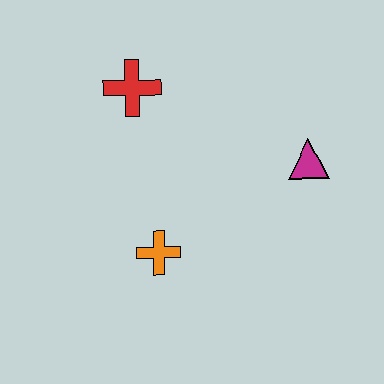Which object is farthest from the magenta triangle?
The red cross is farthest from the magenta triangle.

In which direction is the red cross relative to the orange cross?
The red cross is above the orange cross.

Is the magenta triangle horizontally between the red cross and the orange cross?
No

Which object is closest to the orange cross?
The red cross is closest to the orange cross.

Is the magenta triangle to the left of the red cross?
No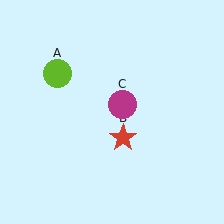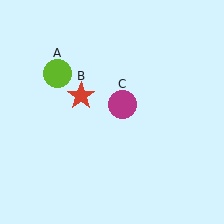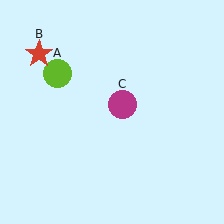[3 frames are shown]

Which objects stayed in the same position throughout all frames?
Lime circle (object A) and magenta circle (object C) remained stationary.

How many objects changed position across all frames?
1 object changed position: red star (object B).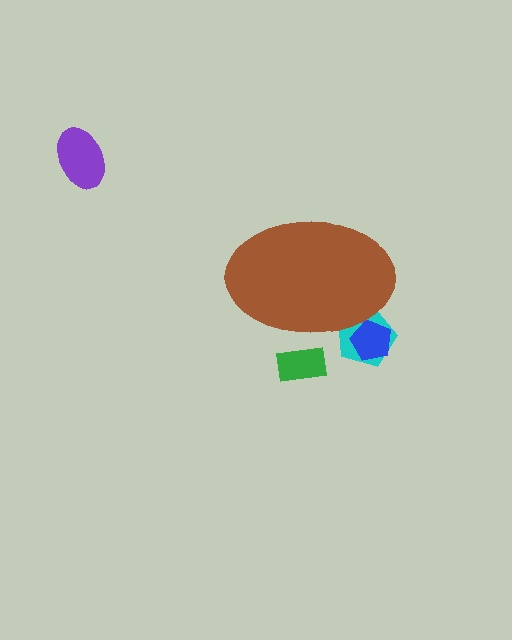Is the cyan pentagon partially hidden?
Yes, the cyan pentagon is partially hidden behind the brown ellipse.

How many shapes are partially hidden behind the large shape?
3 shapes are partially hidden.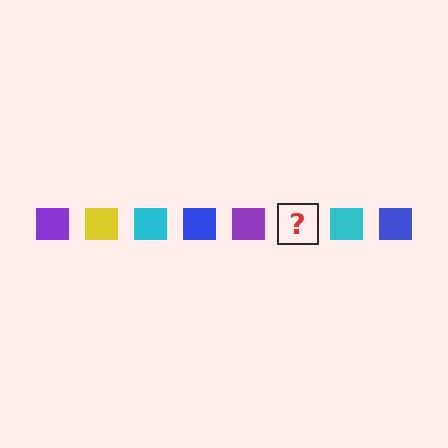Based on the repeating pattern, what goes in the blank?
The blank should be a yellow square.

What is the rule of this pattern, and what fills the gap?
The rule is that the pattern cycles through purple, yellow, cyan, blue squares. The gap should be filled with a yellow square.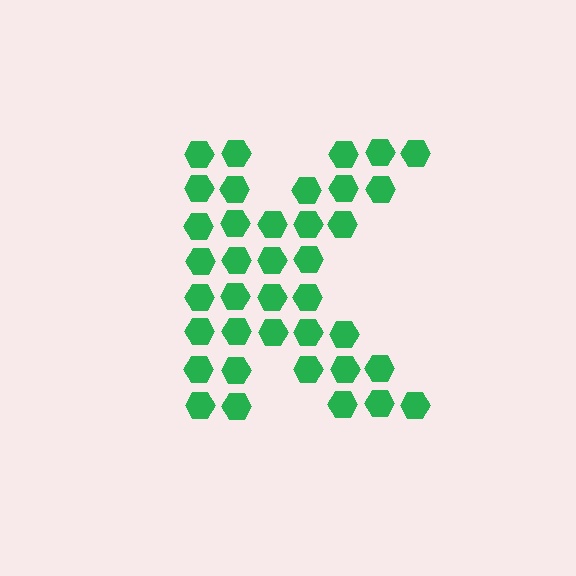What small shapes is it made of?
It is made of small hexagons.